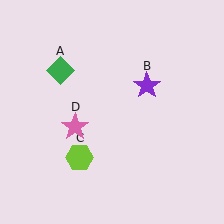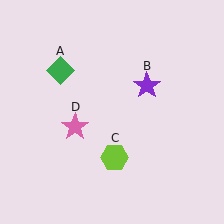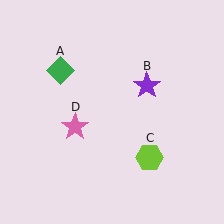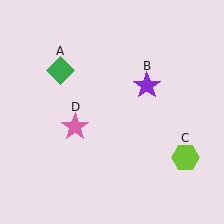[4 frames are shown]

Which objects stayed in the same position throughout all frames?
Green diamond (object A) and purple star (object B) and pink star (object D) remained stationary.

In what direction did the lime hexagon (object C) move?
The lime hexagon (object C) moved right.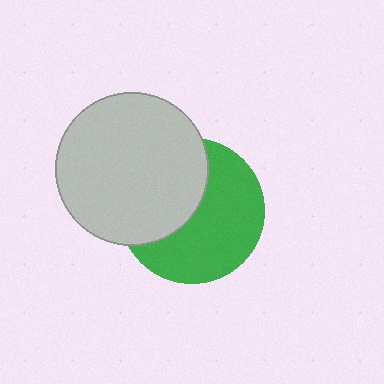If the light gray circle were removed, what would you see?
You would see the complete green circle.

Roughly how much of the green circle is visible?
About half of it is visible (roughly 57%).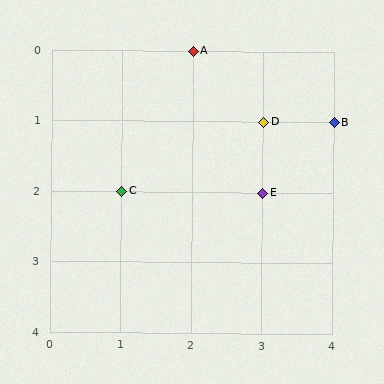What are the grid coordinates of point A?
Point A is at grid coordinates (2, 0).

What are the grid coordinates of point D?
Point D is at grid coordinates (3, 1).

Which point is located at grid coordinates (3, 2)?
Point E is at (3, 2).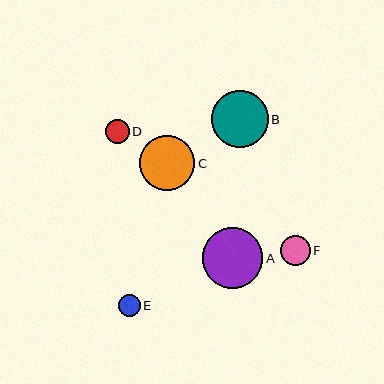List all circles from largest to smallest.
From largest to smallest: A, B, C, F, D, E.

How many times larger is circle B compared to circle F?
Circle B is approximately 1.9 times the size of circle F.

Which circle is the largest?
Circle A is the largest with a size of approximately 60 pixels.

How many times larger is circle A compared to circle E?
Circle A is approximately 2.8 times the size of circle E.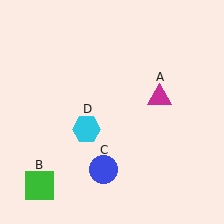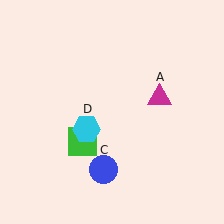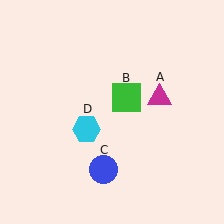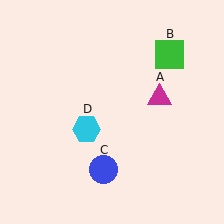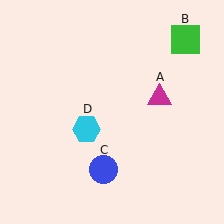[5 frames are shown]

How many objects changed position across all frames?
1 object changed position: green square (object B).